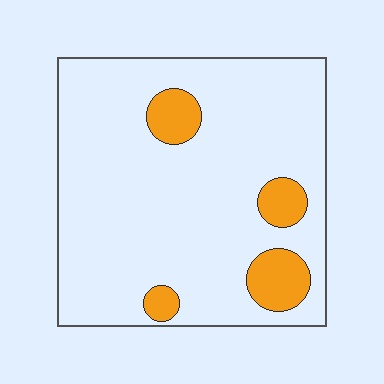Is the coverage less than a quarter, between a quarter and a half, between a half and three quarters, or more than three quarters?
Less than a quarter.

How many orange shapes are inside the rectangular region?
4.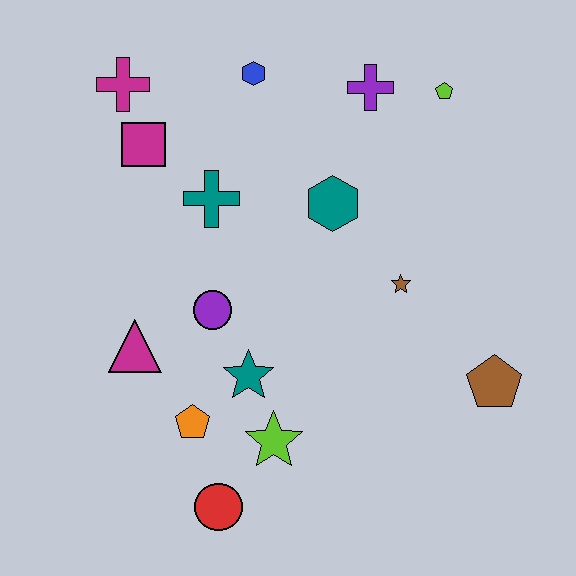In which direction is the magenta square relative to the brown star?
The magenta square is to the left of the brown star.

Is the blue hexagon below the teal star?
No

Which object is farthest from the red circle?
The lime pentagon is farthest from the red circle.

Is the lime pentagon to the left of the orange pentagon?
No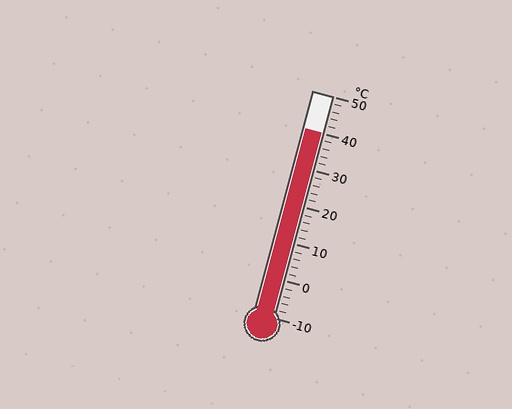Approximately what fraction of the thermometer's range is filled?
The thermometer is filled to approximately 85% of its range.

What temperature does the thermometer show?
The thermometer shows approximately 40°C.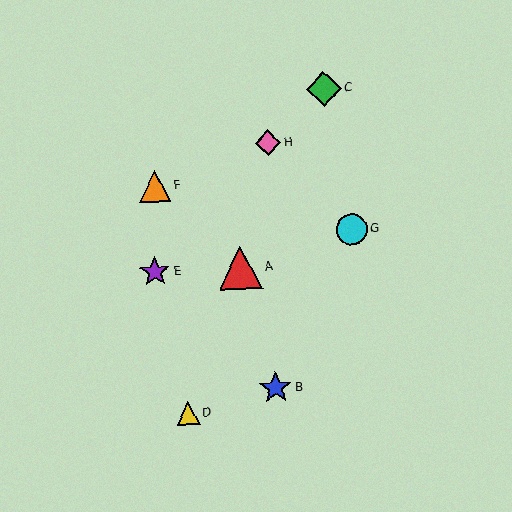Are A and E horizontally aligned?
Yes, both are at y≈268.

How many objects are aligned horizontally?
2 objects (A, E) are aligned horizontally.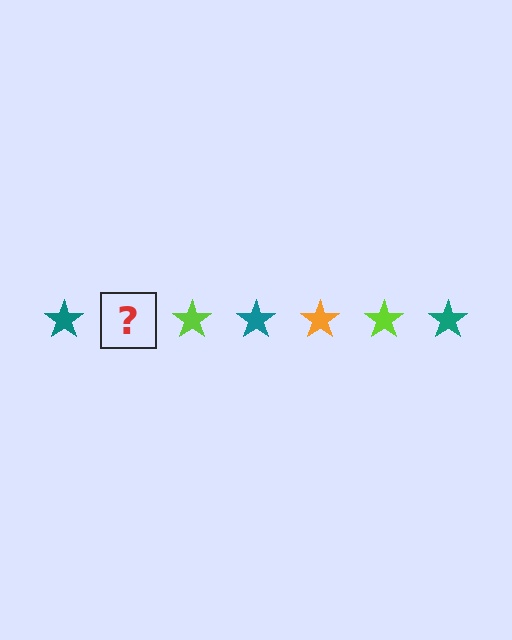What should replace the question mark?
The question mark should be replaced with an orange star.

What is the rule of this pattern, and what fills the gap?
The rule is that the pattern cycles through teal, orange, lime stars. The gap should be filled with an orange star.